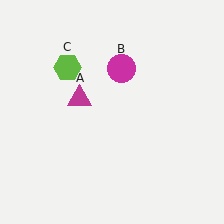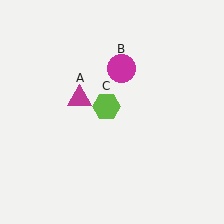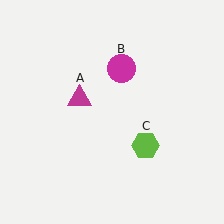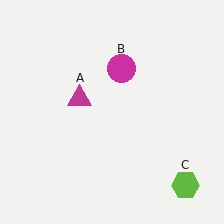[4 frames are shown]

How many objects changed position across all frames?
1 object changed position: lime hexagon (object C).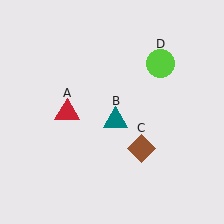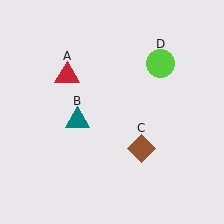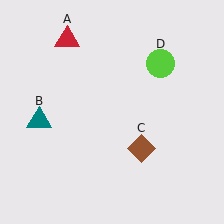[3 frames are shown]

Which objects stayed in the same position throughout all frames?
Brown diamond (object C) and lime circle (object D) remained stationary.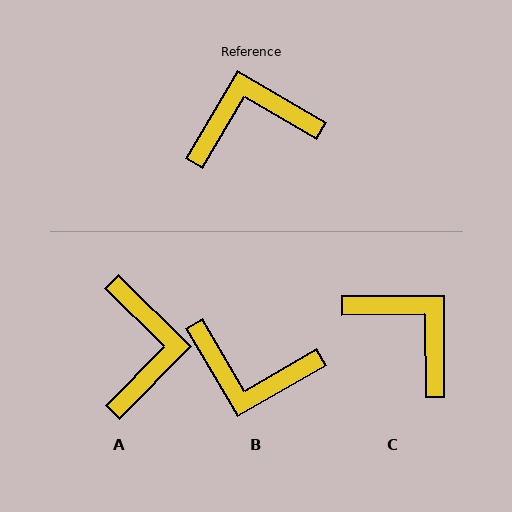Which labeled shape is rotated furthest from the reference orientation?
B, about 151 degrees away.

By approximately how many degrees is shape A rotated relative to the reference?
Approximately 104 degrees clockwise.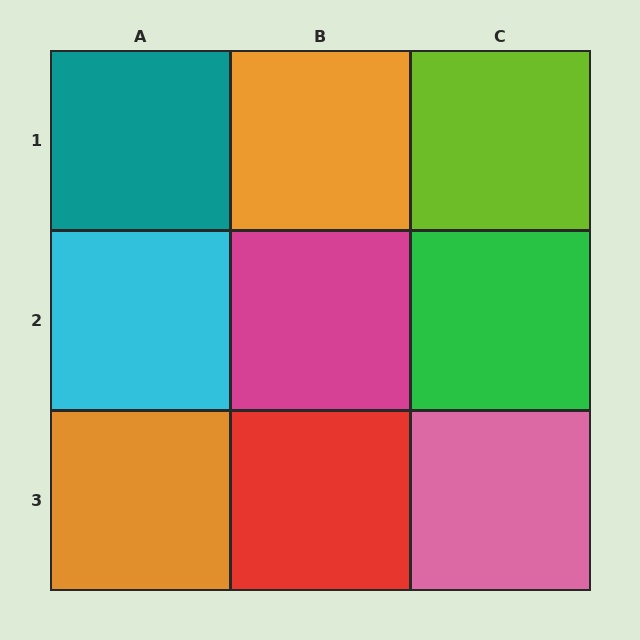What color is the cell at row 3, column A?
Orange.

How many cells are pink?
1 cell is pink.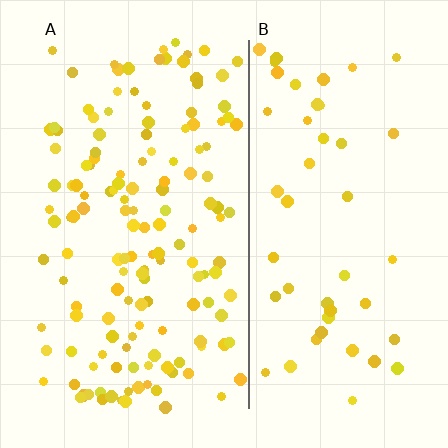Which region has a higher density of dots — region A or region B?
A (the left).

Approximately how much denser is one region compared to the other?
Approximately 3.0× — region A over region B.